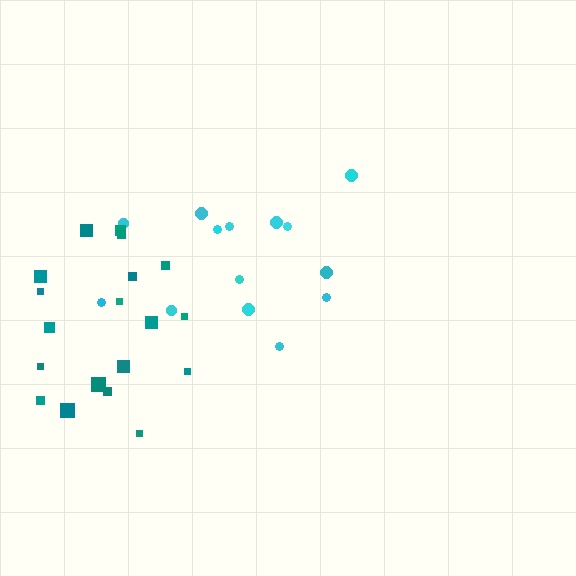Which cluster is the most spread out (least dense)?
Cyan.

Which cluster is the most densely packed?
Teal.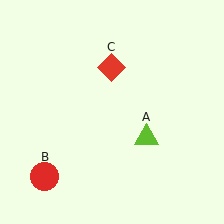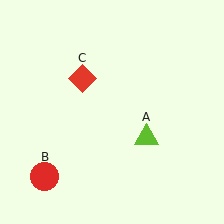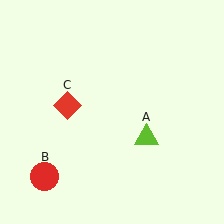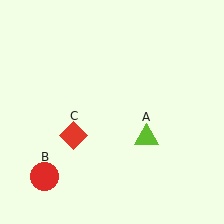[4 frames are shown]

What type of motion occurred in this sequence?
The red diamond (object C) rotated counterclockwise around the center of the scene.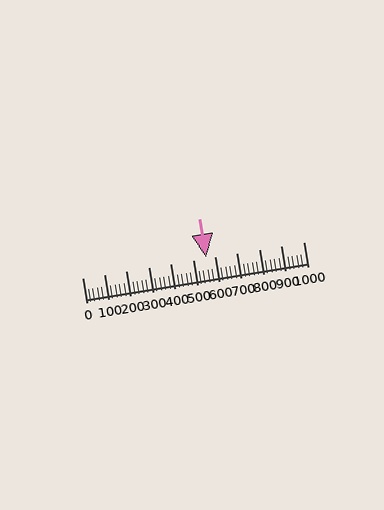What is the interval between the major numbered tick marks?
The major tick marks are spaced 100 units apart.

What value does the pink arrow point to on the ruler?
The pink arrow points to approximately 558.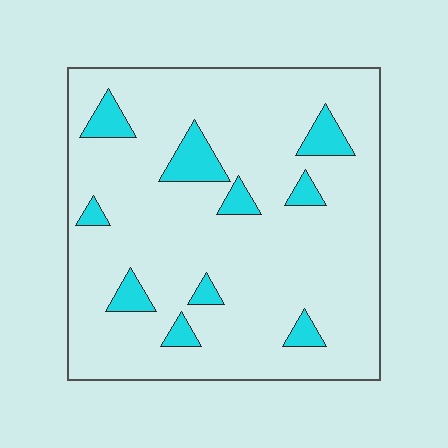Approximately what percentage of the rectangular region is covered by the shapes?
Approximately 10%.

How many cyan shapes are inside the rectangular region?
10.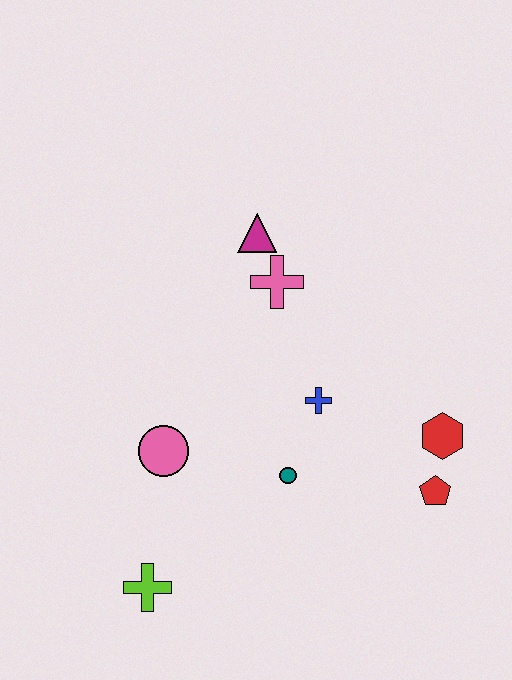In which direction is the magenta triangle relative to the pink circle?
The magenta triangle is above the pink circle.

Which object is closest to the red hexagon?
The red pentagon is closest to the red hexagon.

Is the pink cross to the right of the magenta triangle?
Yes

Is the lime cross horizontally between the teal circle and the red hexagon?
No